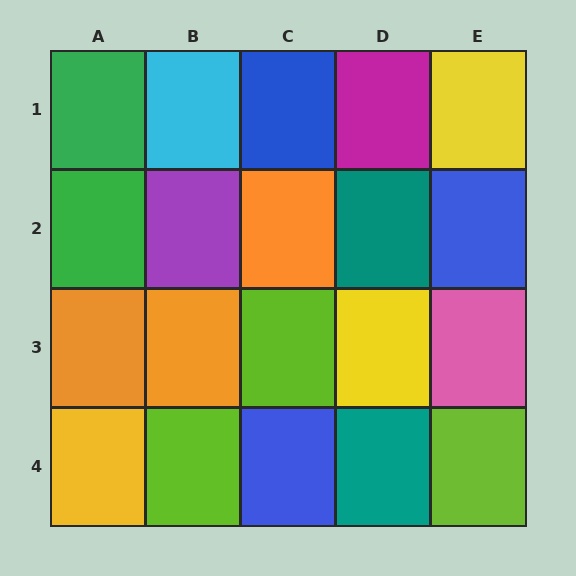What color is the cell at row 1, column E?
Yellow.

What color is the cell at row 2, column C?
Orange.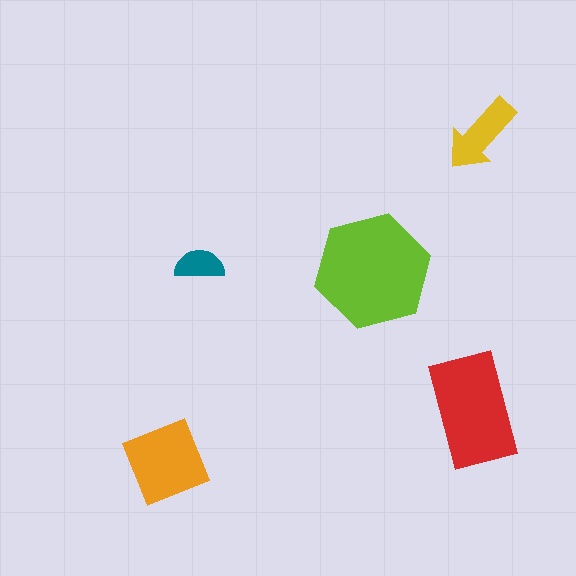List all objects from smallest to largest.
The teal semicircle, the yellow arrow, the orange diamond, the red rectangle, the lime hexagon.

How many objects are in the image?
There are 5 objects in the image.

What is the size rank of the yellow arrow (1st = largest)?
4th.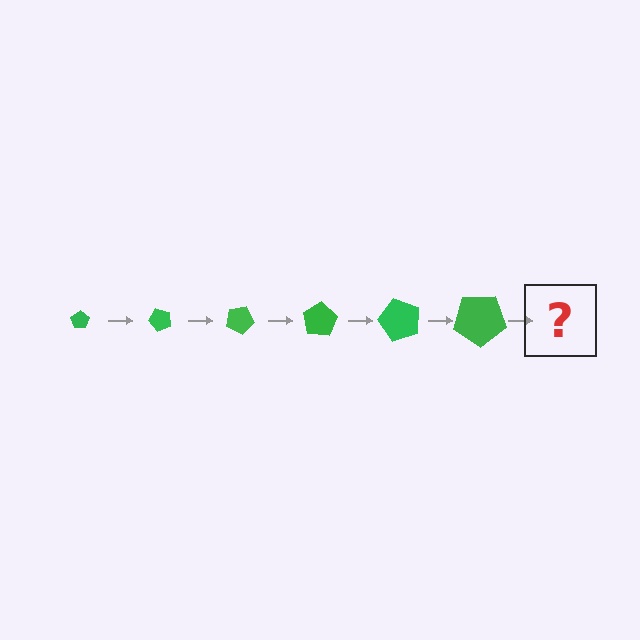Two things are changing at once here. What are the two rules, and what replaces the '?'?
The two rules are that the pentagon grows larger each step and it rotates 50 degrees each step. The '?' should be a pentagon, larger than the previous one and rotated 300 degrees from the start.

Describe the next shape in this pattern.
It should be a pentagon, larger than the previous one and rotated 300 degrees from the start.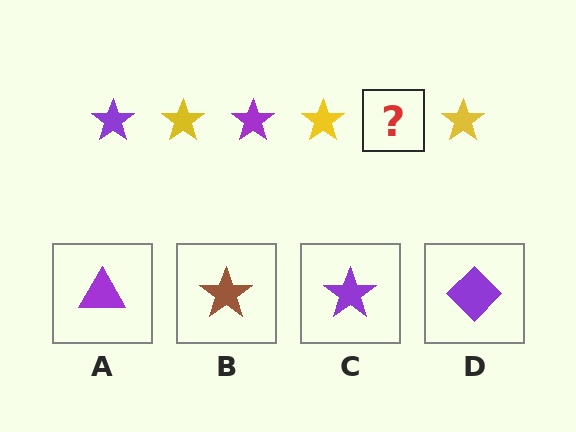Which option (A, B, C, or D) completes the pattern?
C.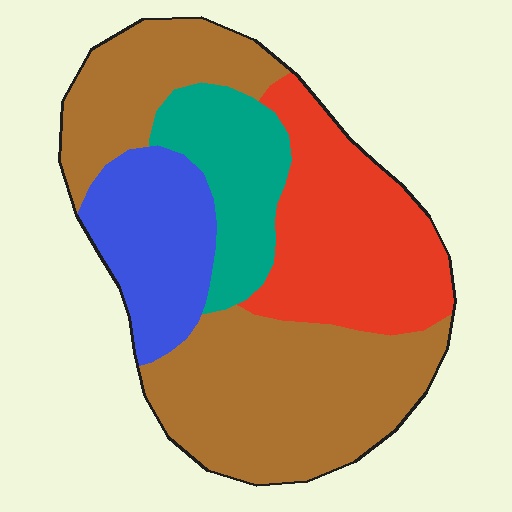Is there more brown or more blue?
Brown.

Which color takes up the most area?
Brown, at roughly 45%.